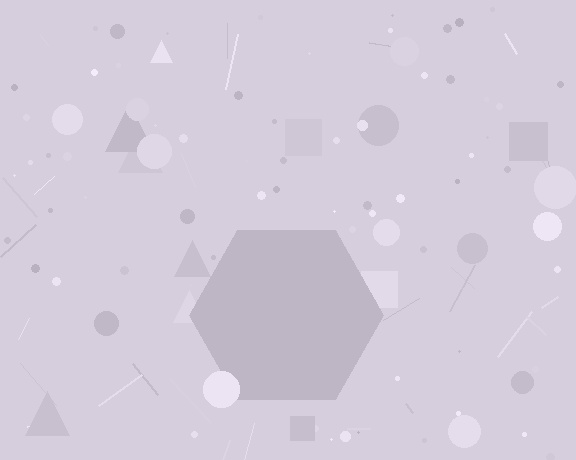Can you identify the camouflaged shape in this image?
The camouflaged shape is a hexagon.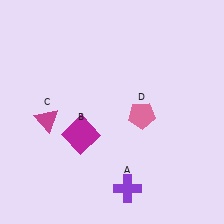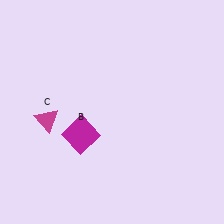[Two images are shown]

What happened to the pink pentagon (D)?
The pink pentagon (D) was removed in Image 2. It was in the bottom-right area of Image 1.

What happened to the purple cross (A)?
The purple cross (A) was removed in Image 2. It was in the bottom-right area of Image 1.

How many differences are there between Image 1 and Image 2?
There are 2 differences between the two images.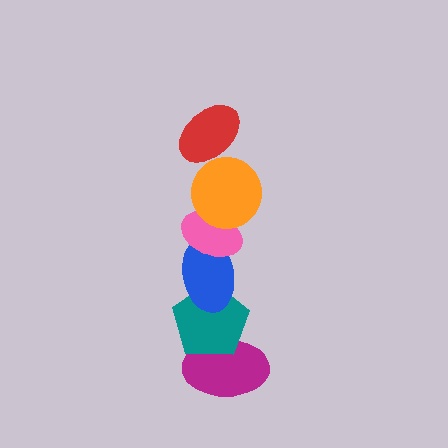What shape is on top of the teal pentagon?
The blue ellipse is on top of the teal pentagon.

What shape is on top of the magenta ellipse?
The teal pentagon is on top of the magenta ellipse.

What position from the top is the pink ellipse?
The pink ellipse is 3rd from the top.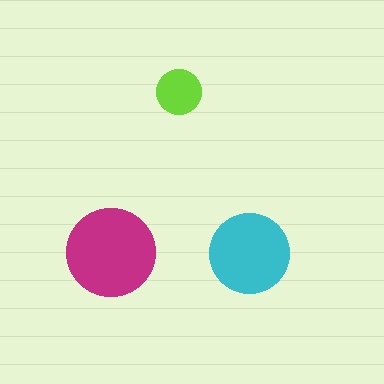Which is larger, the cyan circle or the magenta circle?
The magenta one.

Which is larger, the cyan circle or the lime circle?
The cyan one.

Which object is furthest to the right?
The cyan circle is rightmost.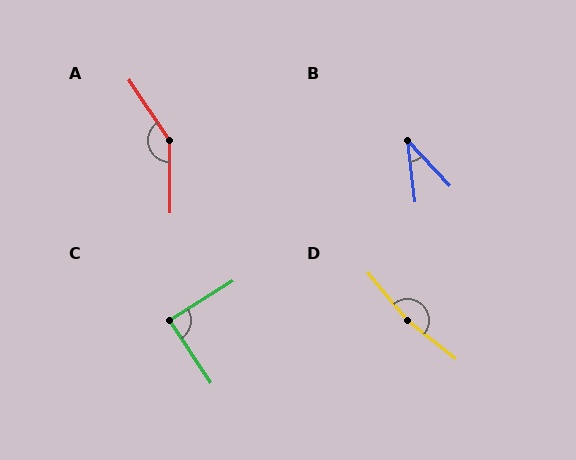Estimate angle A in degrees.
Approximately 146 degrees.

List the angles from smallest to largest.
B (35°), C (88°), A (146°), D (168°).